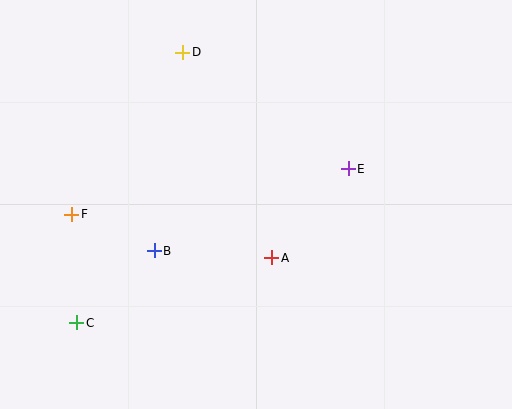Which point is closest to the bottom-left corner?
Point C is closest to the bottom-left corner.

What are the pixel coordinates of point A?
Point A is at (272, 258).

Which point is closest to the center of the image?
Point A at (272, 258) is closest to the center.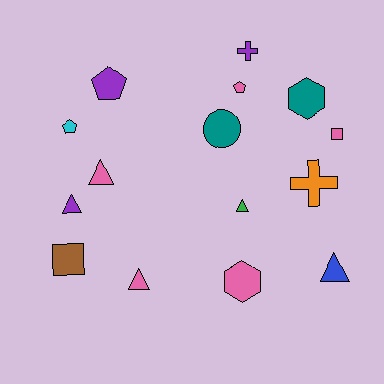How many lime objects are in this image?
There are no lime objects.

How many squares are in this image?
There are 2 squares.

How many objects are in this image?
There are 15 objects.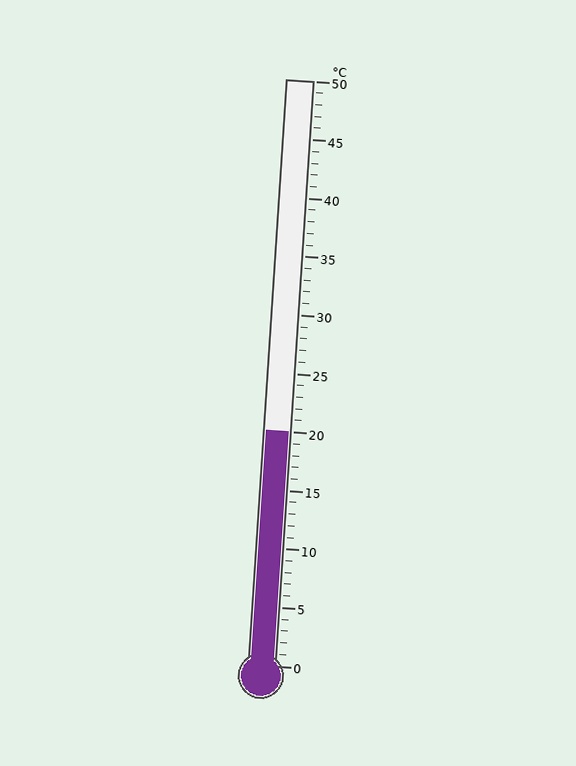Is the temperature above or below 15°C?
The temperature is above 15°C.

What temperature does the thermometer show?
The thermometer shows approximately 20°C.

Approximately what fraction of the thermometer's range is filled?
The thermometer is filled to approximately 40% of its range.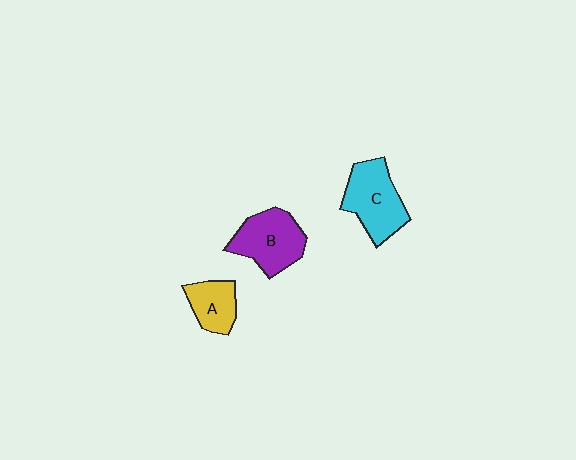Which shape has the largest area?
Shape C (cyan).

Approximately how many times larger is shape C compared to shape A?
Approximately 1.6 times.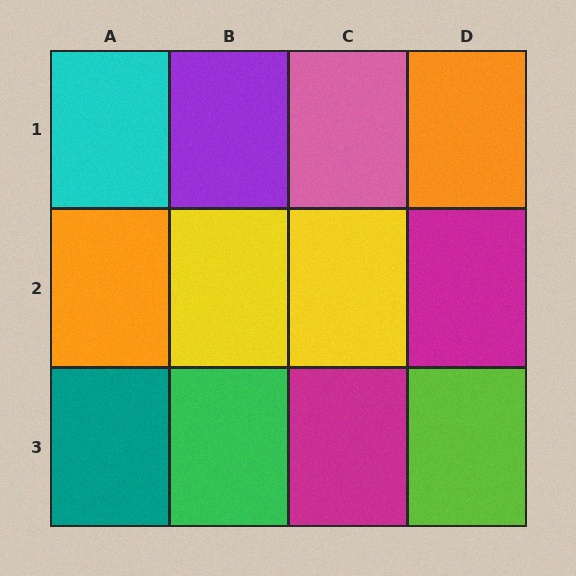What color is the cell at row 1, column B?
Purple.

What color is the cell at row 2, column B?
Yellow.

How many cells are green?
1 cell is green.